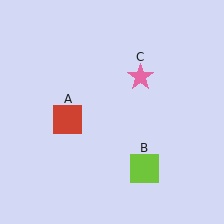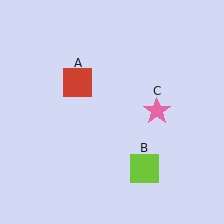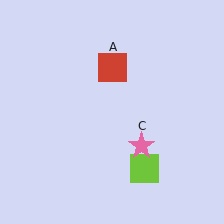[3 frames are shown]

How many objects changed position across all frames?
2 objects changed position: red square (object A), pink star (object C).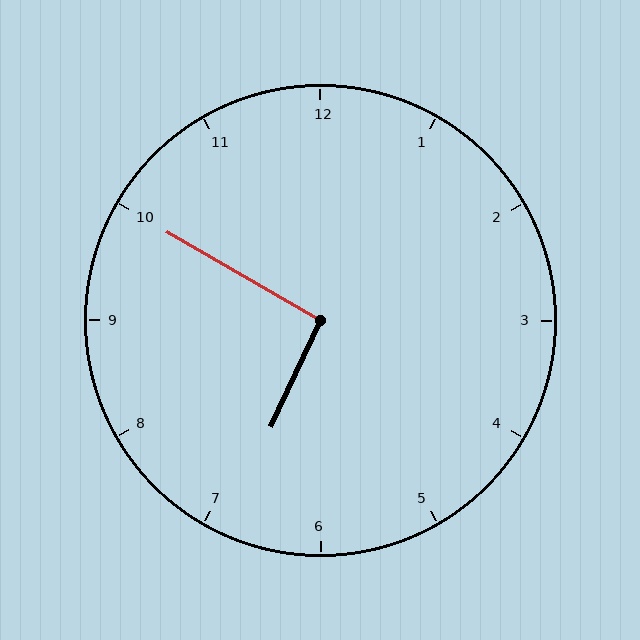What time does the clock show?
6:50.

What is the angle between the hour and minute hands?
Approximately 95 degrees.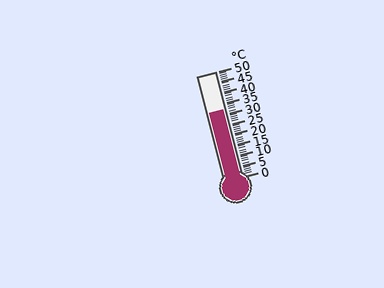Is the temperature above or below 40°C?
The temperature is below 40°C.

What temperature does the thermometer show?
The thermometer shows approximately 32°C.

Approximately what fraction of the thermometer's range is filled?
The thermometer is filled to approximately 65% of its range.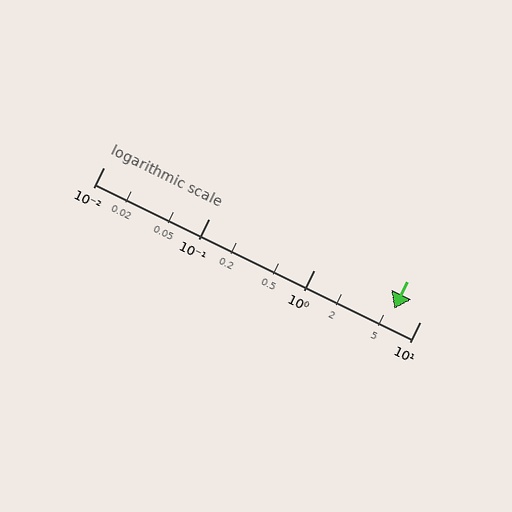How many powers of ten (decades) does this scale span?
The scale spans 3 decades, from 0.01 to 10.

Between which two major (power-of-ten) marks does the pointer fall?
The pointer is between 1 and 10.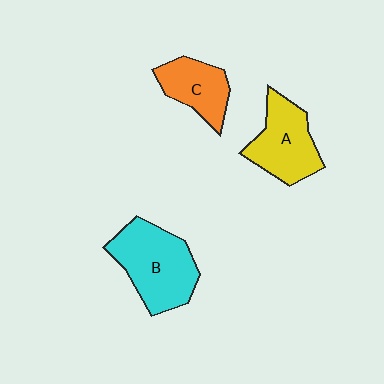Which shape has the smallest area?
Shape C (orange).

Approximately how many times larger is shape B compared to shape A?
Approximately 1.3 times.